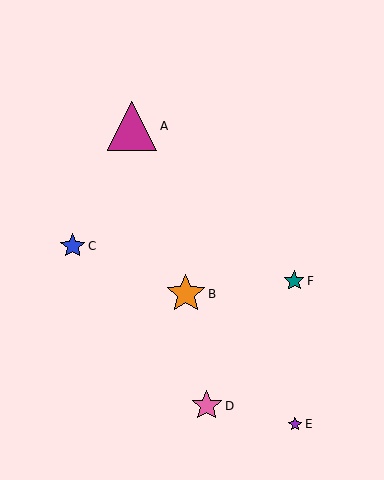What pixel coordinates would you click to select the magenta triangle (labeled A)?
Click at (132, 126) to select the magenta triangle A.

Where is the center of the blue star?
The center of the blue star is at (73, 246).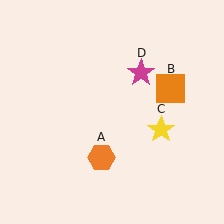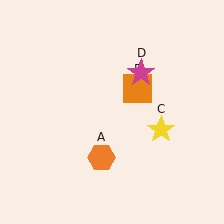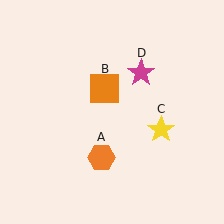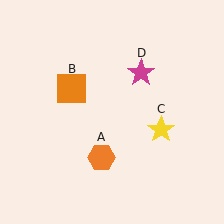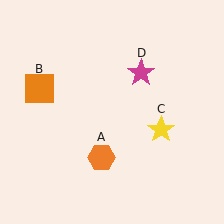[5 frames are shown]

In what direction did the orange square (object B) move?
The orange square (object B) moved left.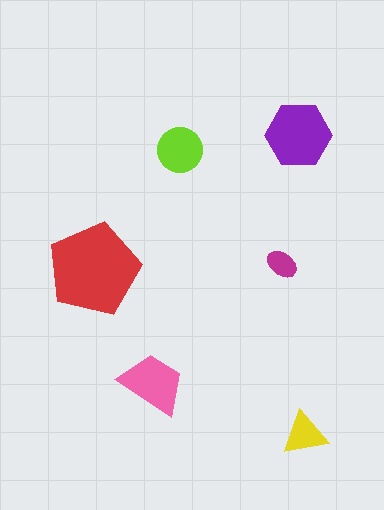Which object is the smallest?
The magenta ellipse.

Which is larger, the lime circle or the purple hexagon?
The purple hexagon.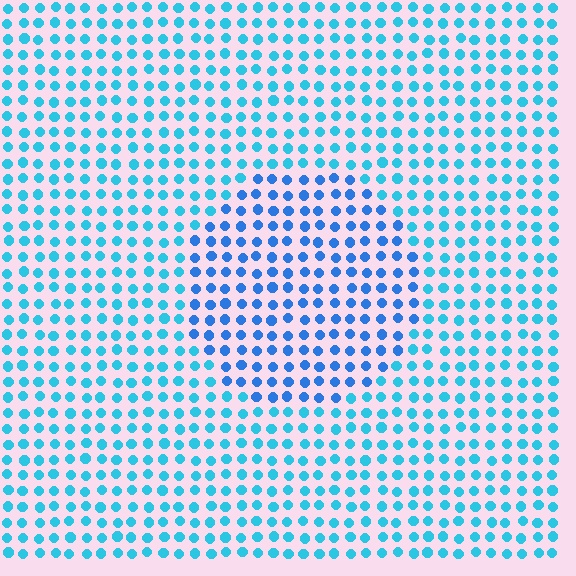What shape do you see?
I see a circle.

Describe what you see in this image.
The image is filled with small cyan elements in a uniform arrangement. A circle-shaped region is visible where the elements are tinted to a slightly different hue, forming a subtle color boundary.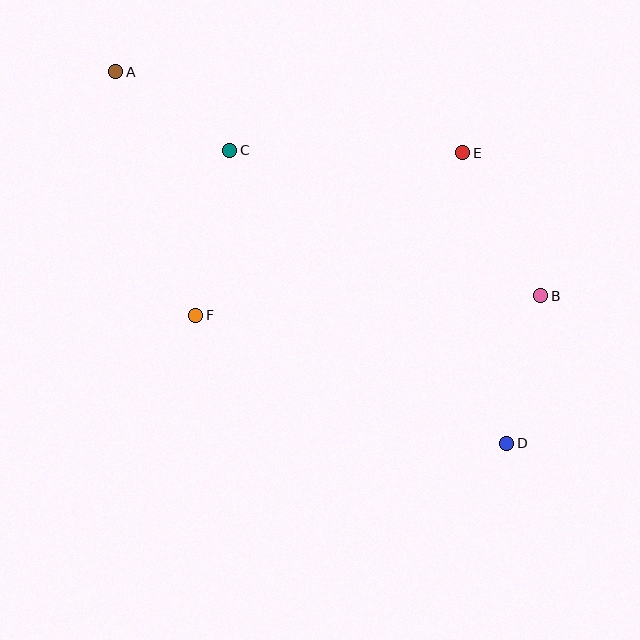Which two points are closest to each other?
Points A and C are closest to each other.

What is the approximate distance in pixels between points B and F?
The distance between B and F is approximately 346 pixels.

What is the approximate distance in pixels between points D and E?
The distance between D and E is approximately 294 pixels.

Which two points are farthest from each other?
Points A and D are farthest from each other.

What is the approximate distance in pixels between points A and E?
The distance between A and E is approximately 356 pixels.